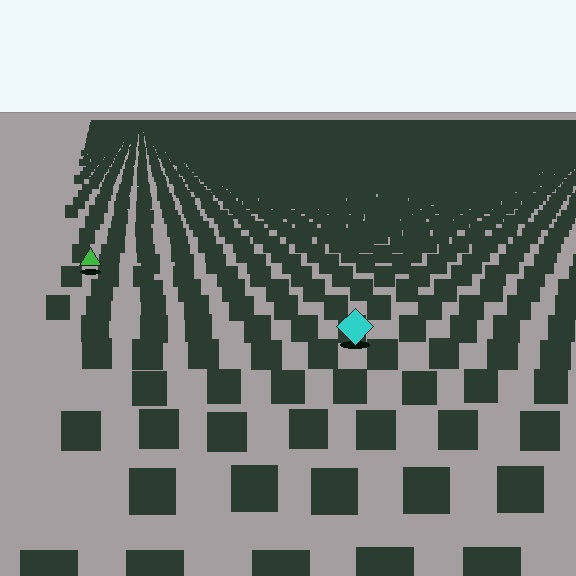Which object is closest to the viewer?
The cyan diamond is closest. The texture marks near it are larger and more spread out.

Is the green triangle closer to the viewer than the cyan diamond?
No. The cyan diamond is closer — you can tell from the texture gradient: the ground texture is coarser near it.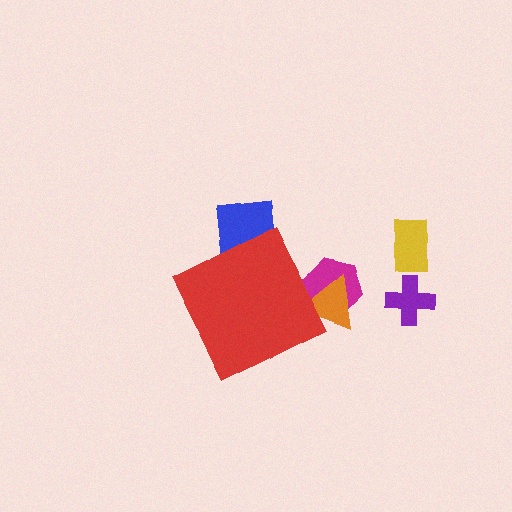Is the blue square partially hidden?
Yes, the blue square is partially hidden behind the red diamond.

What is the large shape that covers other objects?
A red diamond.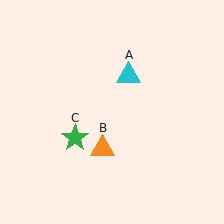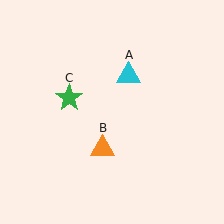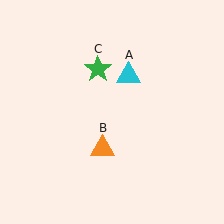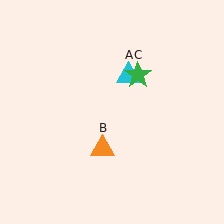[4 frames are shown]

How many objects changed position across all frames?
1 object changed position: green star (object C).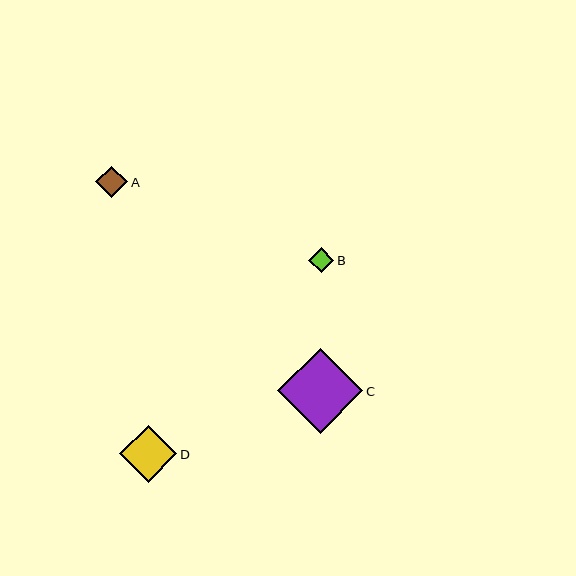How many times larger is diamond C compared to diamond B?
Diamond C is approximately 3.4 times the size of diamond B.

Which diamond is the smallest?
Diamond B is the smallest with a size of approximately 25 pixels.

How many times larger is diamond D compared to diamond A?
Diamond D is approximately 1.8 times the size of diamond A.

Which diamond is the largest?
Diamond C is the largest with a size of approximately 85 pixels.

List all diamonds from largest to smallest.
From largest to smallest: C, D, A, B.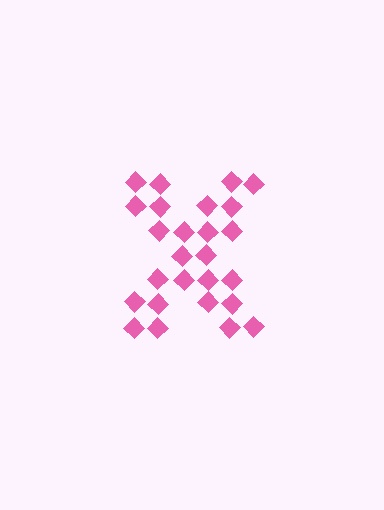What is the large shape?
The large shape is the letter X.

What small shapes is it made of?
It is made of small diamonds.